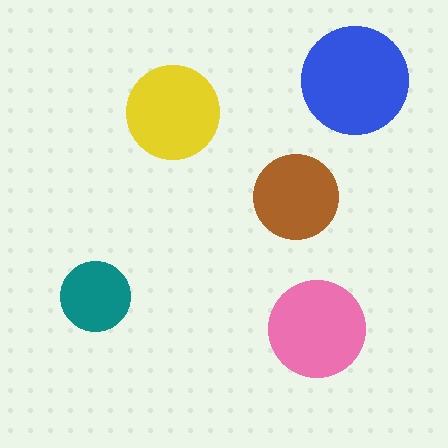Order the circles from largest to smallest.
the blue one, the pink one, the yellow one, the brown one, the teal one.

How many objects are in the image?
There are 5 objects in the image.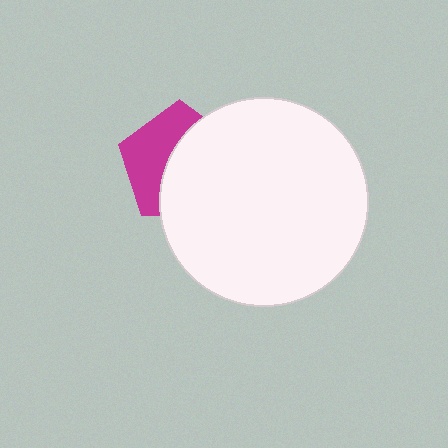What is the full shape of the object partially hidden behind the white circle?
The partially hidden object is a magenta pentagon.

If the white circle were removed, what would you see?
You would see the complete magenta pentagon.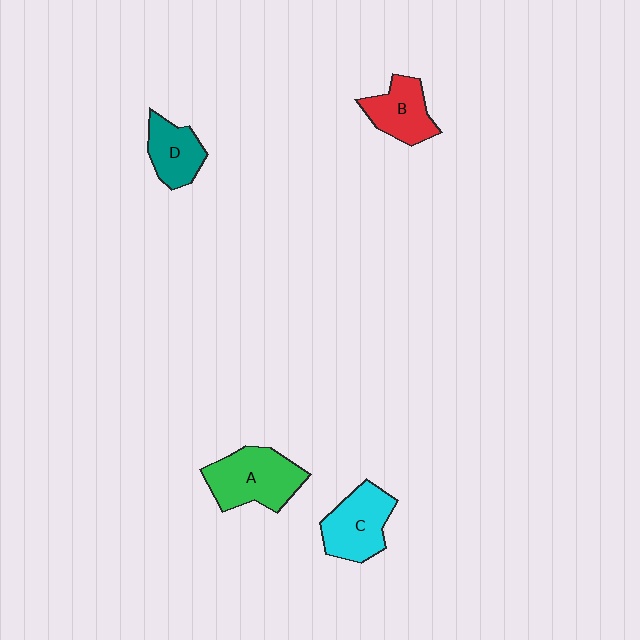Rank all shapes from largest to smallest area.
From largest to smallest: A (green), C (cyan), B (red), D (teal).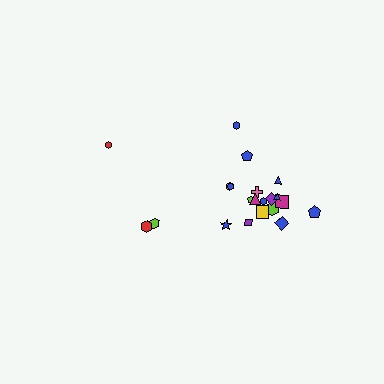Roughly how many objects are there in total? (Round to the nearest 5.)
Roughly 20 objects in total.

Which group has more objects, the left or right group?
The right group.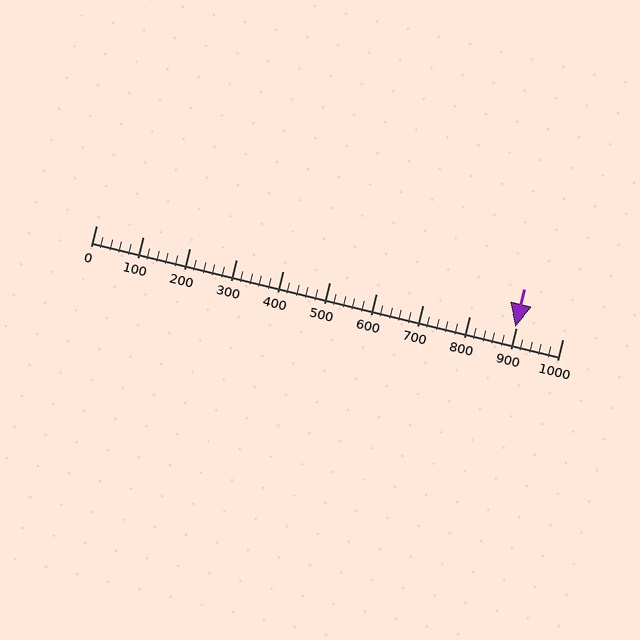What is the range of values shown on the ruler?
The ruler shows values from 0 to 1000.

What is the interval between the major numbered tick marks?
The major tick marks are spaced 100 units apart.